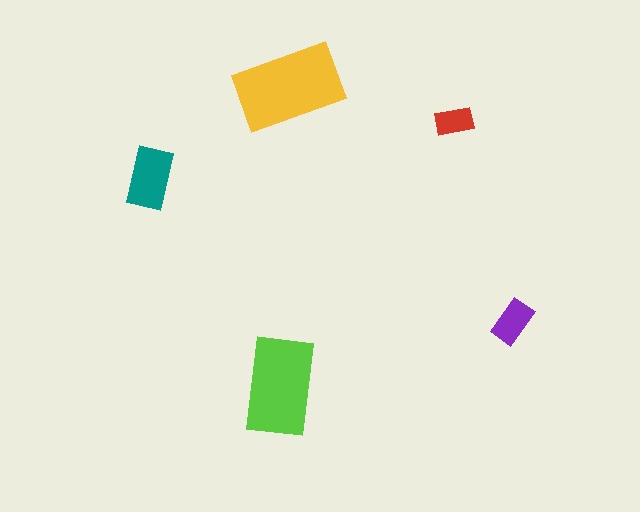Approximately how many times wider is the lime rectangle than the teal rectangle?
About 1.5 times wider.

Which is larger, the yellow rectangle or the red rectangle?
The yellow one.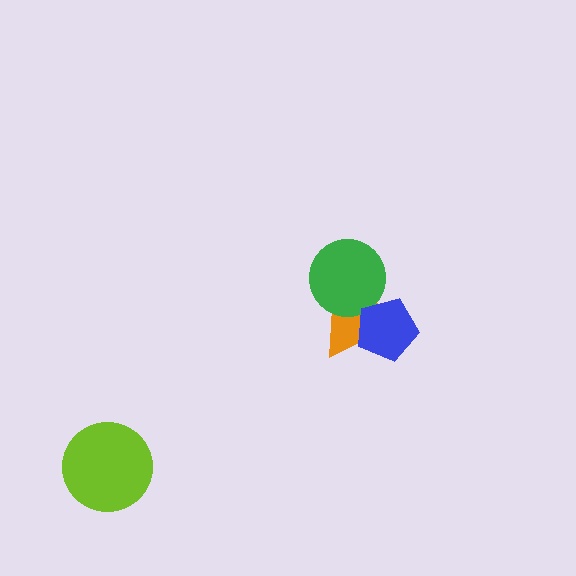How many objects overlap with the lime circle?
0 objects overlap with the lime circle.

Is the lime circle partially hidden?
No, no other shape covers it.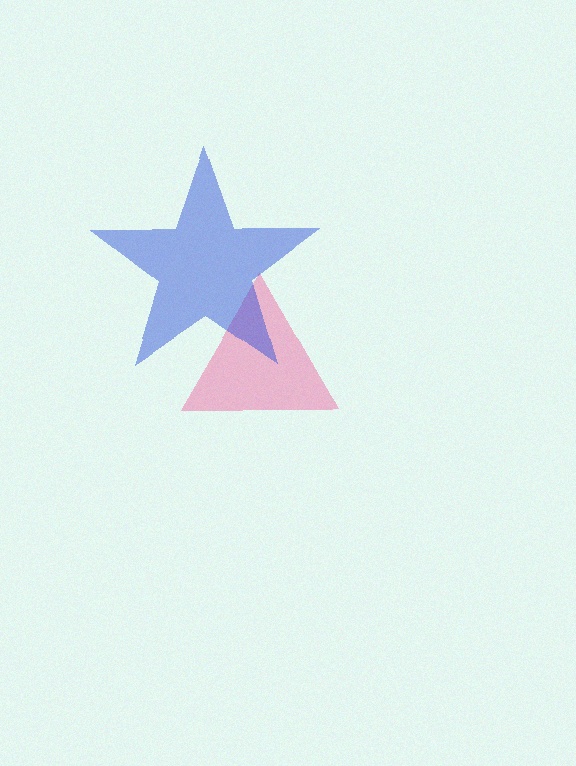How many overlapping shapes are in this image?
There are 2 overlapping shapes in the image.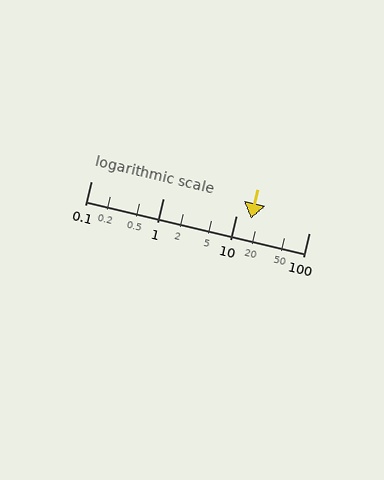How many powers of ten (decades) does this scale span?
The scale spans 3 decades, from 0.1 to 100.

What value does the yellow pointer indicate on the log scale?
The pointer indicates approximately 16.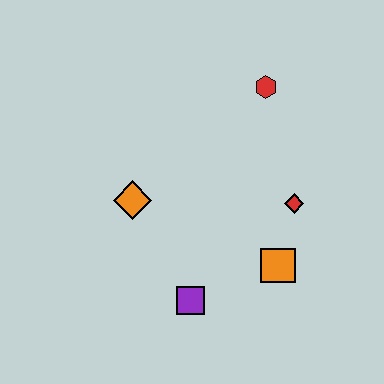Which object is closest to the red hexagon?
The red diamond is closest to the red hexagon.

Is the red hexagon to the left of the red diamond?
Yes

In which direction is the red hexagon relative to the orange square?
The red hexagon is above the orange square.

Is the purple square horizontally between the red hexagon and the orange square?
No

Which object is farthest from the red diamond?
The orange diamond is farthest from the red diamond.